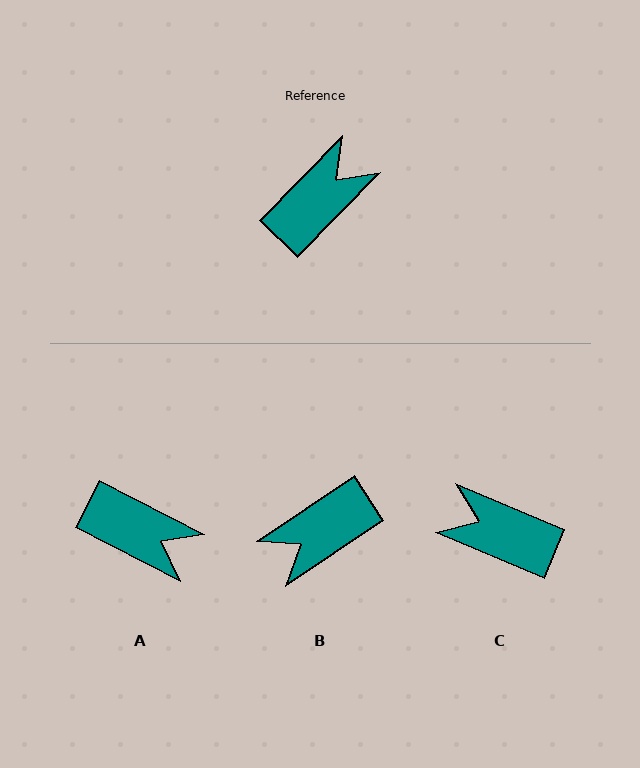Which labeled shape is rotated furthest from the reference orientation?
B, about 168 degrees away.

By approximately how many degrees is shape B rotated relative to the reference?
Approximately 168 degrees counter-clockwise.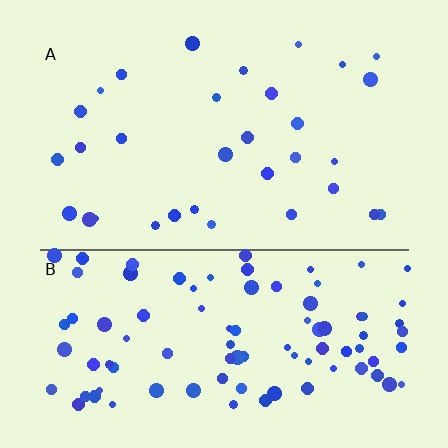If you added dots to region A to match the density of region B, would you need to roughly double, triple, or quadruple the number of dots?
Approximately triple.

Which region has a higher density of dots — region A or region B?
B (the bottom).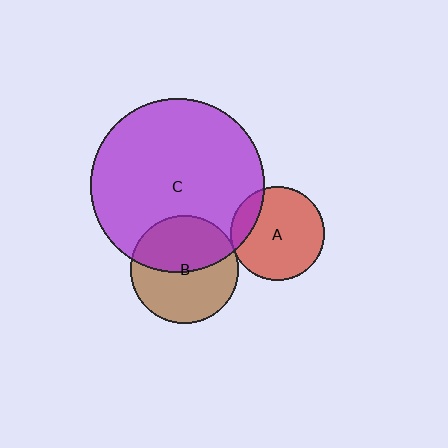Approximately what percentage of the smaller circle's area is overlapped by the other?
Approximately 15%.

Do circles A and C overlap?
Yes.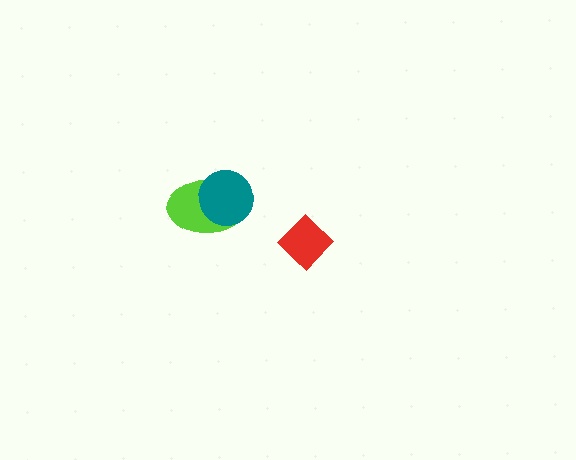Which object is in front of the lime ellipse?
The teal circle is in front of the lime ellipse.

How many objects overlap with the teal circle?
1 object overlaps with the teal circle.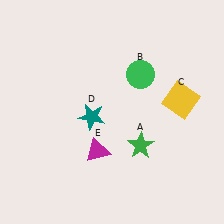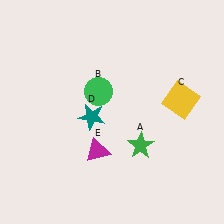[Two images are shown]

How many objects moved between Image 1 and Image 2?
1 object moved between the two images.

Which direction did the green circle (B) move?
The green circle (B) moved left.